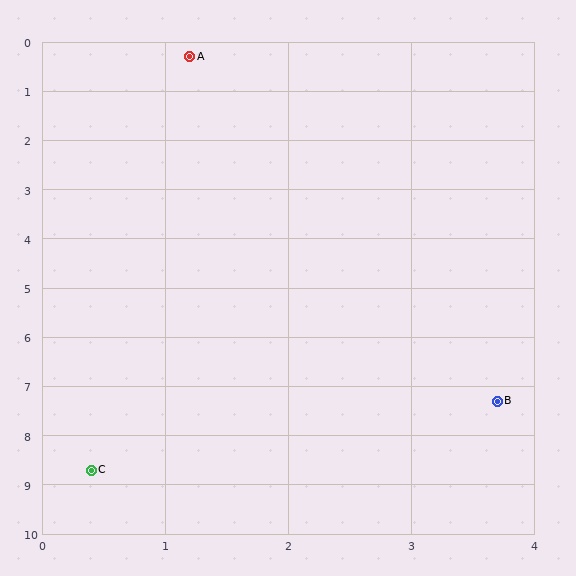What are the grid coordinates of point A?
Point A is at approximately (1.2, 0.3).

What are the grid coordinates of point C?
Point C is at approximately (0.4, 8.7).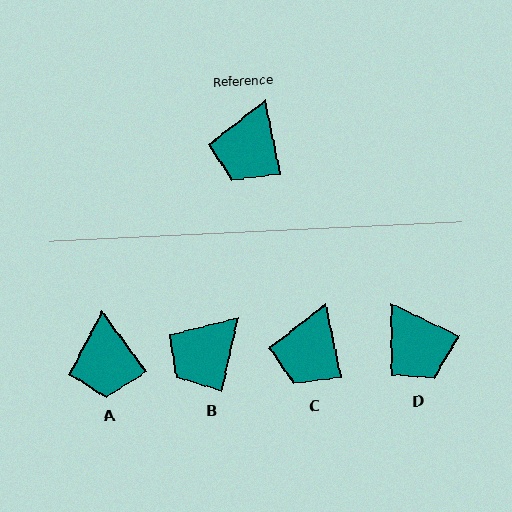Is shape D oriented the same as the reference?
No, it is off by about 53 degrees.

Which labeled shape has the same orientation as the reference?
C.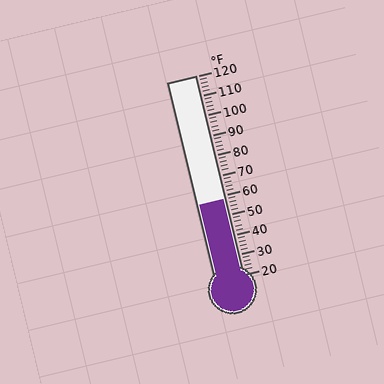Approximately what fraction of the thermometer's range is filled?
The thermometer is filled to approximately 40% of its range.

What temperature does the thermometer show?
The thermometer shows approximately 58°F.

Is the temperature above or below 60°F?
The temperature is below 60°F.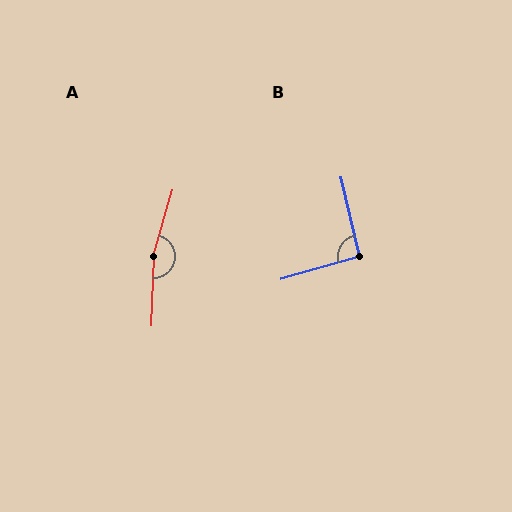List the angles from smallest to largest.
B (93°), A (166°).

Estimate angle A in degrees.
Approximately 166 degrees.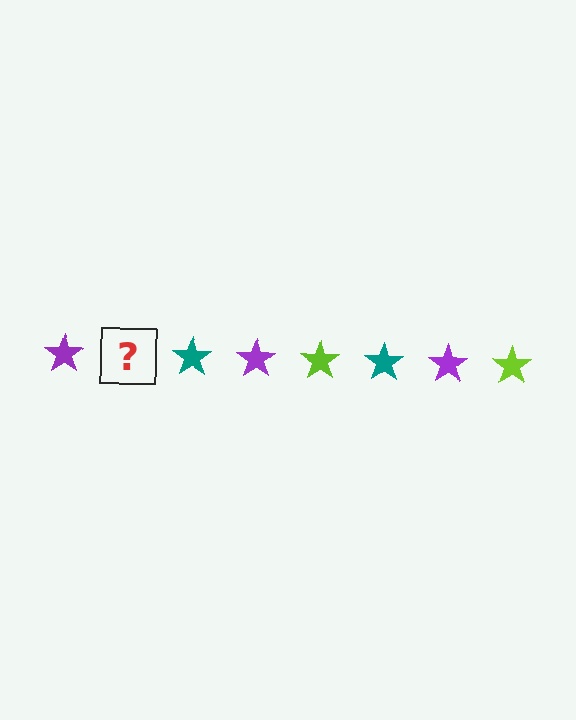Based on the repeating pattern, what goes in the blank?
The blank should be a lime star.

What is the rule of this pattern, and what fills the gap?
The rule is that the pattern cycles through purple, lime, teal stars. The gap should be filled with a lime star.